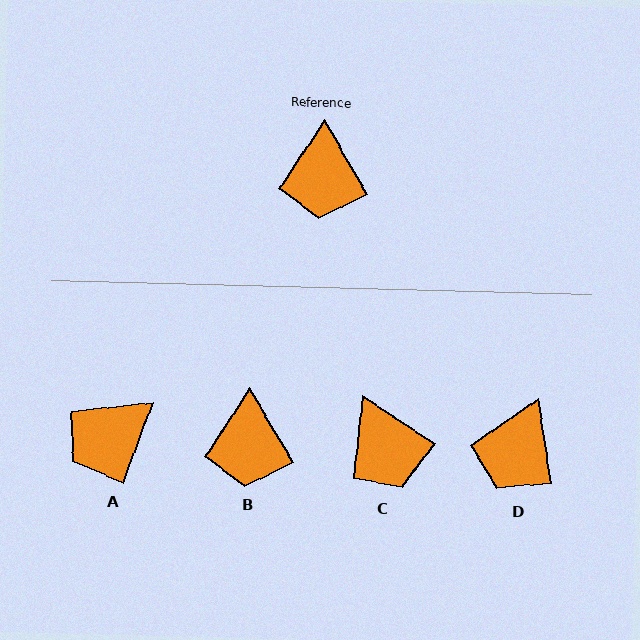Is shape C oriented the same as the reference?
No, it is off by about 27 degrees.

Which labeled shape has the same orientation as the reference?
B.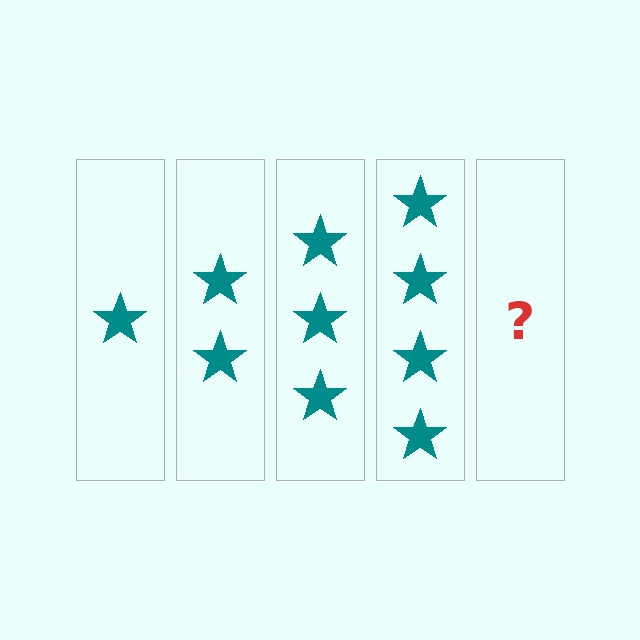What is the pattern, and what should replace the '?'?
The pattern is that each step adds one more star. The '?' should be 5 stars.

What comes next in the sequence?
The next element should be 5 stars.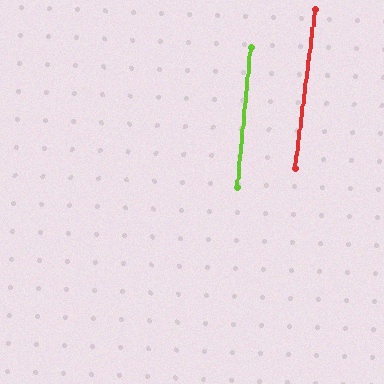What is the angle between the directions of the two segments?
Approximately 2 degrees.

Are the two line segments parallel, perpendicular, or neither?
Parallel — their directions differ by only 1.9°.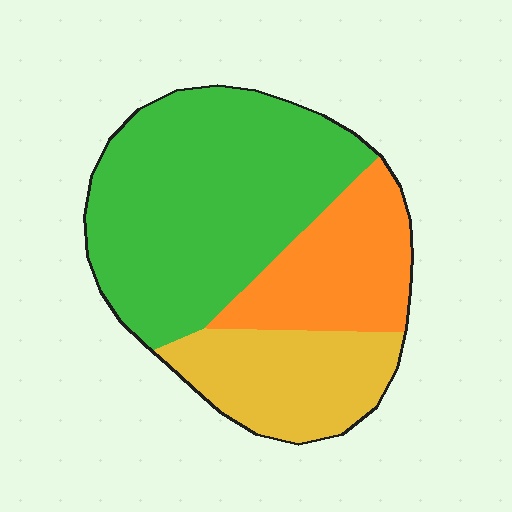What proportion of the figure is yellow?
Yellow covers 23% of the figure.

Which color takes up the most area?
Green, at roughly 55%.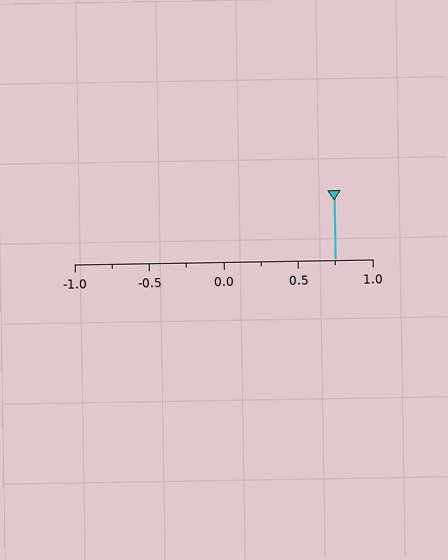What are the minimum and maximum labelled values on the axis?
The axis runs from -1.0 to 1.0.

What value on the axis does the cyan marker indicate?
The marker indicates approximately 0.75.